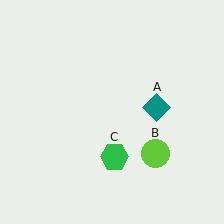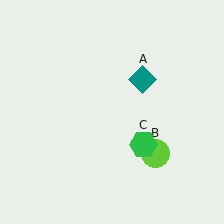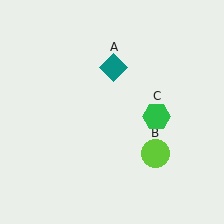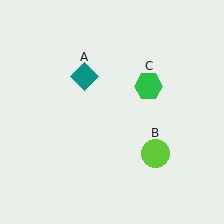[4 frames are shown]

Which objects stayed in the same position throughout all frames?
Lime circle (object B) remained stationary.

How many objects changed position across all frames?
2 objects changed position: teal diamond (object A), green hexagon (object C).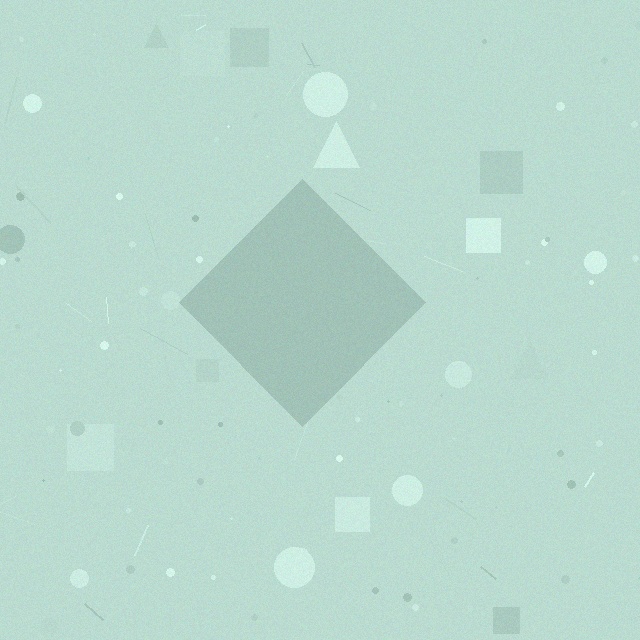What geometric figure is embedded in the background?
A diamond is embedded in the background.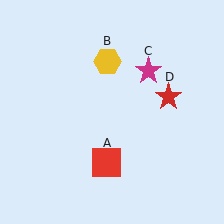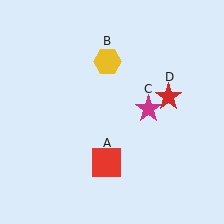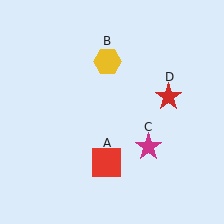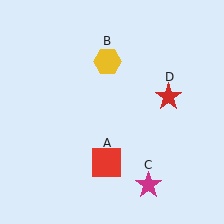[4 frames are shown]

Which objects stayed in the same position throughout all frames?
Red square (object A) and yellow hexagon (object B) and red star (object D) remained stationary.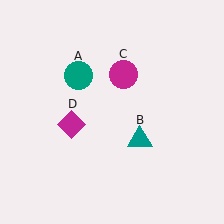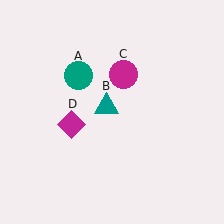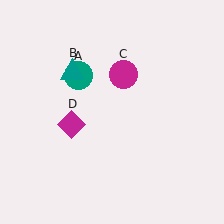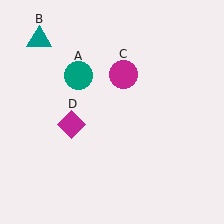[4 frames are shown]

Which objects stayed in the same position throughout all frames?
Teal circle (object A) and magenta circle (object C) and magenta diamond (object D) remained stationary.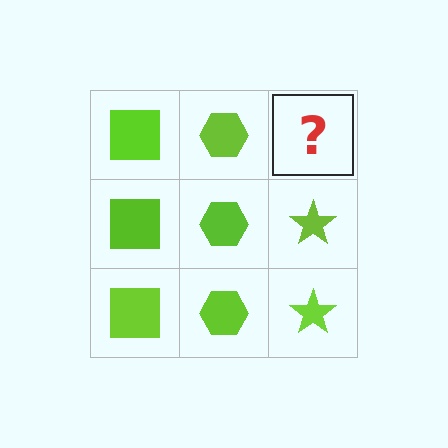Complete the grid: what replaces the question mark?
The question mark should be replaced with a lime star.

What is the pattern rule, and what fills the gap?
The rule is that each column has a consistent shape. The gap should be filled with a lime star.